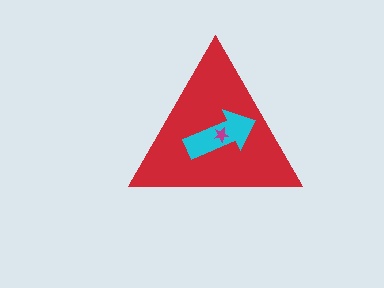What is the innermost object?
The magenta star.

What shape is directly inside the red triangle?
The cyan arrow.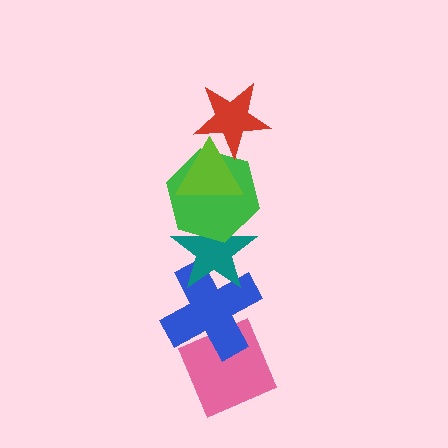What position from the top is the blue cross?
The blue cross is 5th from the top.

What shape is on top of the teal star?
The green hexagon is on top of the teal star.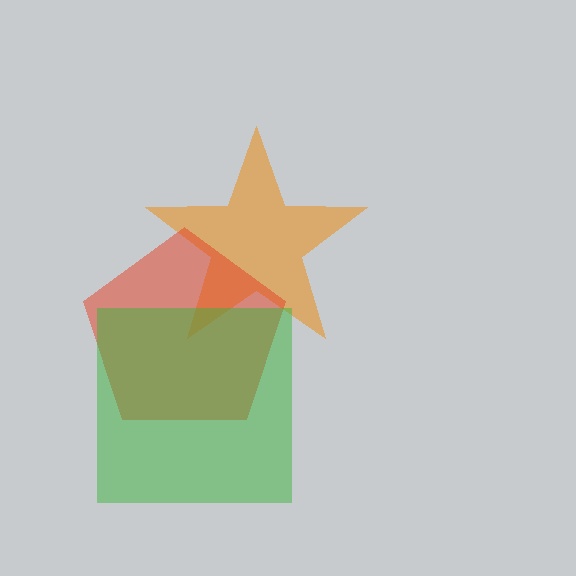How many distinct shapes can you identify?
There are 3 distinct shapes: an orange star, a red pentagon, a green square.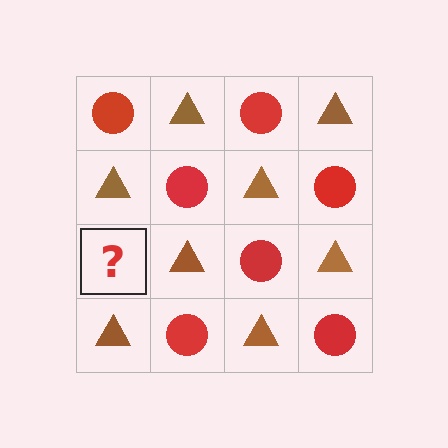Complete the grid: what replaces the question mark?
The question mark should be replaced with a red circle.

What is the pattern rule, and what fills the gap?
The rule is that it alternates red circle and brown triangle in a checkerboard pattern. The gap should be filled with a red circle.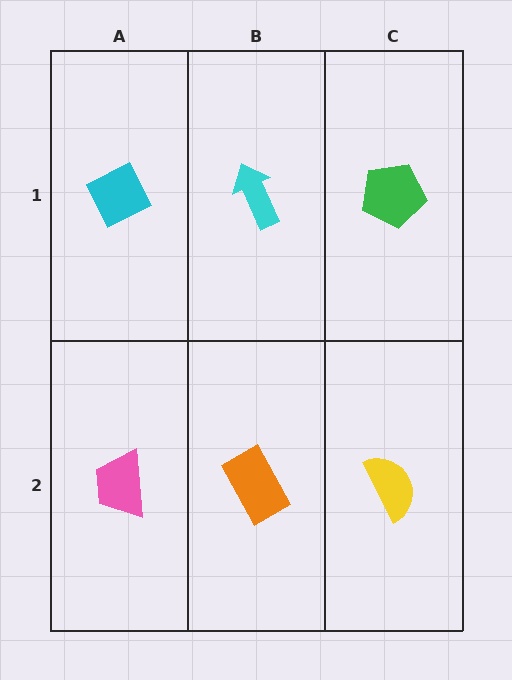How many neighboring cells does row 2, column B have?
3.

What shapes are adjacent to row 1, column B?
An orange rectangle (row 2, column B), a cyan diamond (row 1, column A), a green pentagon (row 1, column C).